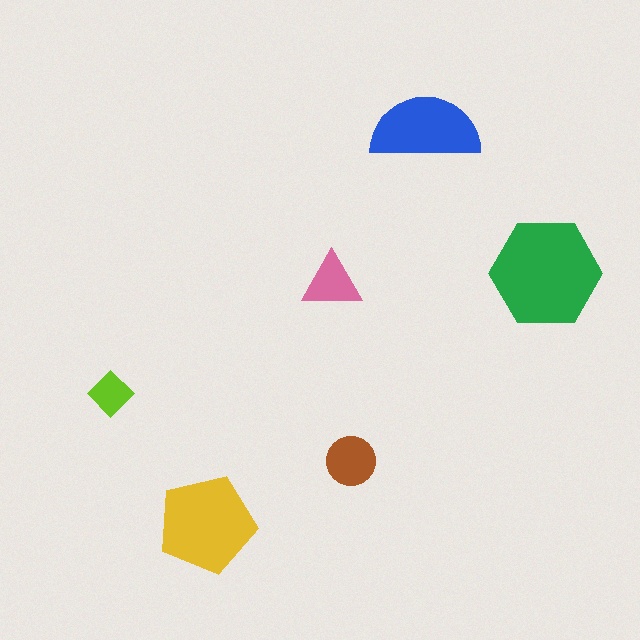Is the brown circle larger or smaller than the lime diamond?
Larger.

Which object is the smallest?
The lime diamond.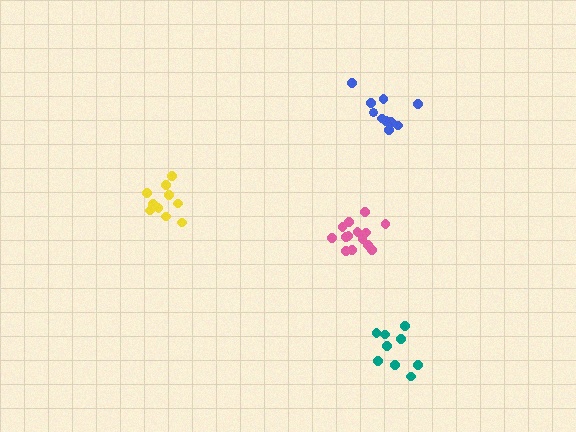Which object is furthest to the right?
The teal cluster is rightmost.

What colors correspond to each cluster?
The clusters are colored: yellow, blue, teal, pink.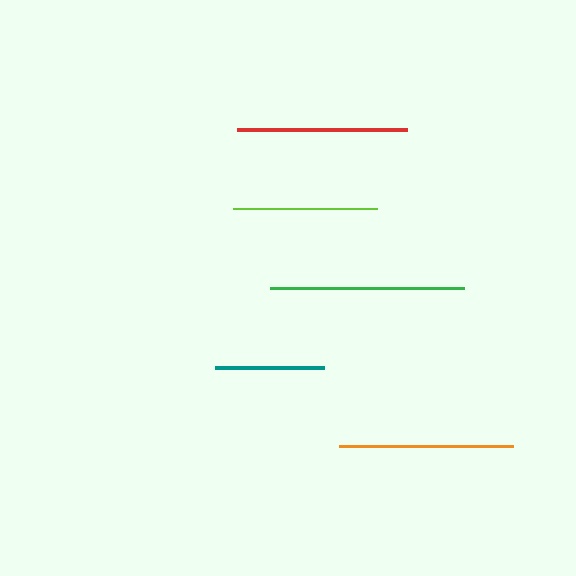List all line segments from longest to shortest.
From longest to shortest: green, orange, red, lime, teal.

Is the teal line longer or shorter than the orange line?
The orange line is longer than the teal line.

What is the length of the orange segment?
The orange segment is approximately 174 pixels long.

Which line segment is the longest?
The green line is the longest at approximately 194 pixels.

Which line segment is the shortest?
The teal line is the shortest at approximately 109 pixels.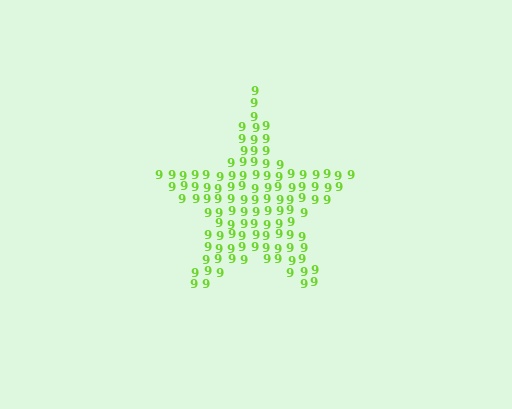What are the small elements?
The small elements are digit 9's.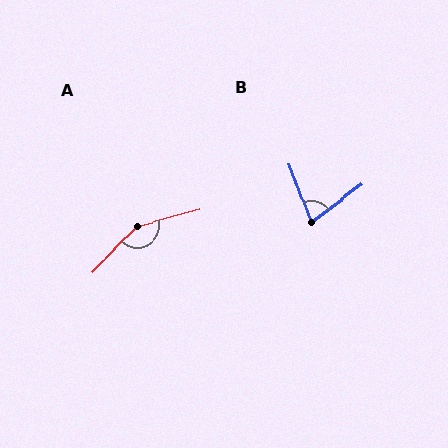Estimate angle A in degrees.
Approximately 150 degrees.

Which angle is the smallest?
B, at approximately 74 degrees.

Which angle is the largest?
A, at approximately 150 degrees.